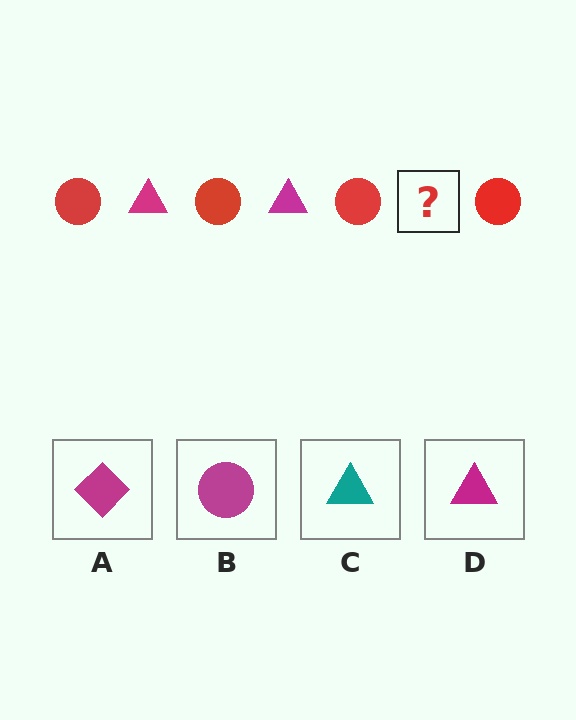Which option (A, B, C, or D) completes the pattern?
D.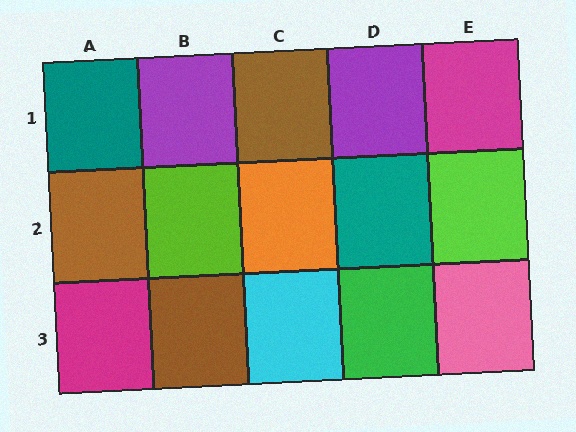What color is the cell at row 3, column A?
Magenta.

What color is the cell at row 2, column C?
Orange.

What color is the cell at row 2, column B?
Lime.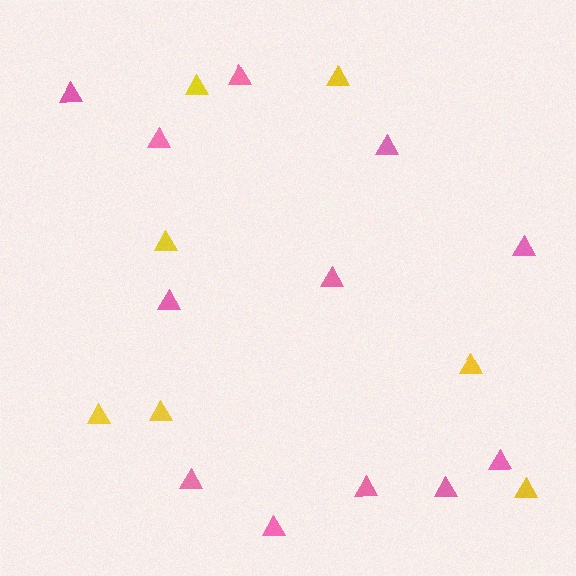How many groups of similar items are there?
There are 2 groups: one group of pink triangles (12) and one group of yellow triangles (7).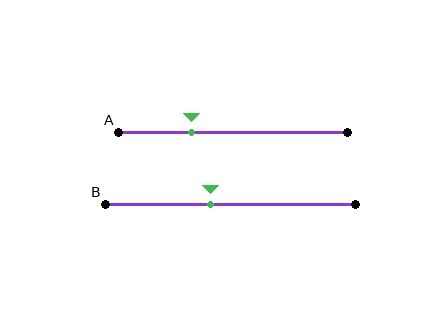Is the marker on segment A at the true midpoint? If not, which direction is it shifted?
No, the marker on segment A is shifted to the left by about 18% of the segment length.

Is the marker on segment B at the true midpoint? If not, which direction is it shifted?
No, the marker on segment B is shifted to the left by about 8% of the segment length.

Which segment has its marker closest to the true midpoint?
Segment B has its marker closest to the true midpoint.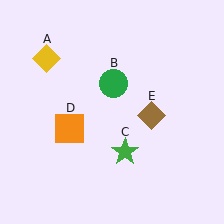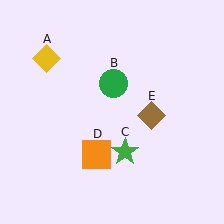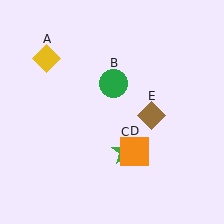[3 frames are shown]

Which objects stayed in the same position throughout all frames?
Yellow diamond (object A) and green circle (object B) and green star (object C) and brown diamond (object E) remained stationary.